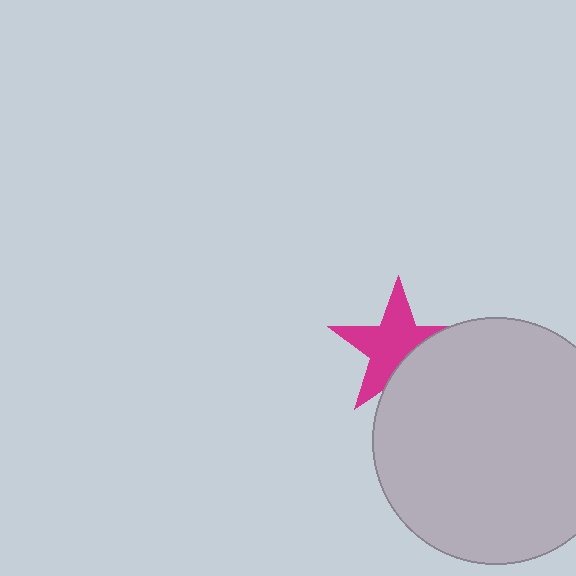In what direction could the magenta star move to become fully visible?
The magenta star could move toward the upper-left. That would shift it out from behind the light gray circle entirely.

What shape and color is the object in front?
The object in front is a light gray circle.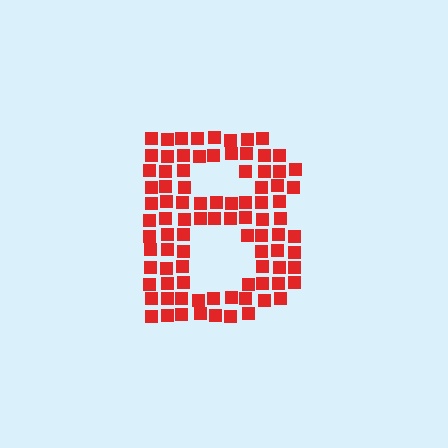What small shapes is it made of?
It is made of small squares.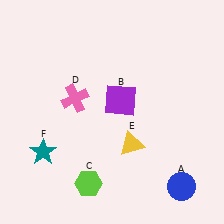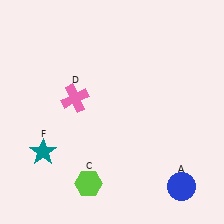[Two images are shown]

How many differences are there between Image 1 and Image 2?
There are 2 differences between the two images.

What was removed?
The purple square (B), the yellow triangle (E) were removed in Image 2.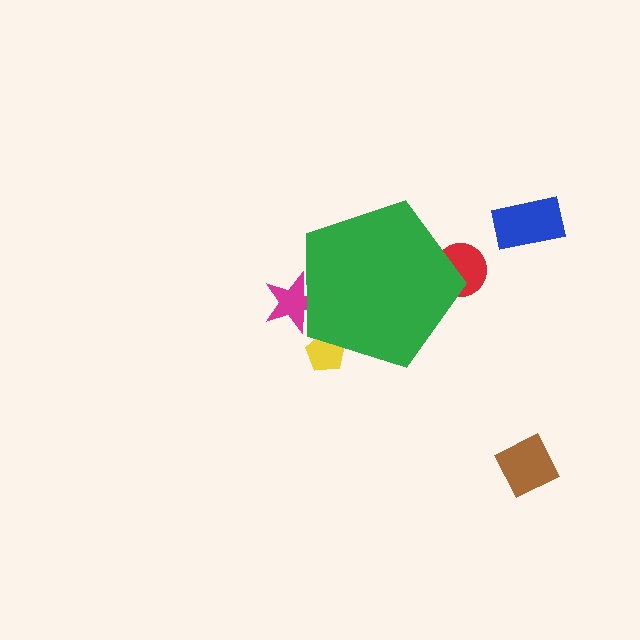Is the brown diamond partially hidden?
No, the brown diamond is fully visible.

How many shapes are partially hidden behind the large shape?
3 shapes are partially hidden.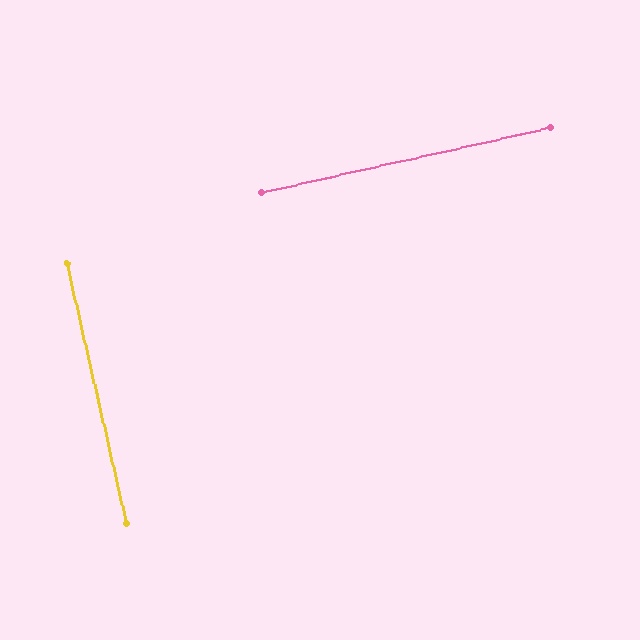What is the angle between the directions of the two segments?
Approximately 90 degrees.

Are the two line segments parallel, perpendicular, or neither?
Perpendicular — they meet at approximately 90°.